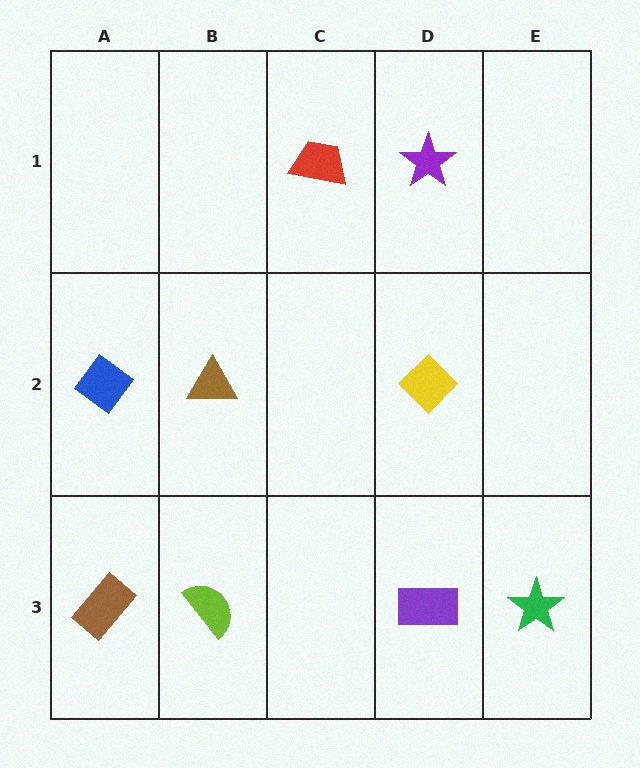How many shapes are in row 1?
2 shapes.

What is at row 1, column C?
A red trapezoid.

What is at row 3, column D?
A purple rectangle.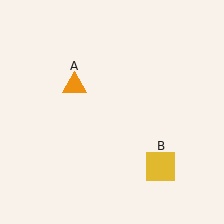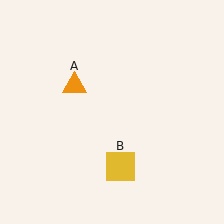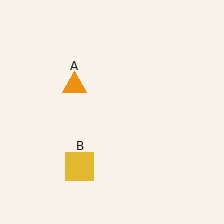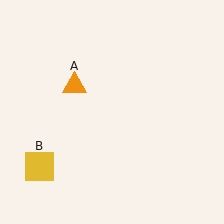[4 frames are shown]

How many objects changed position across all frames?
1 object changed position: yellow square (object B).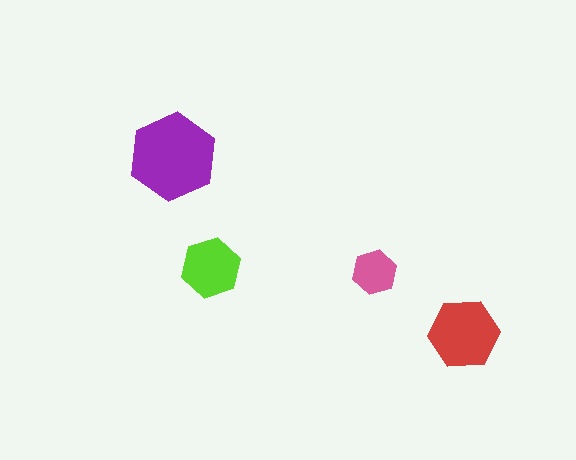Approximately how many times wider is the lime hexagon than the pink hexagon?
About 1.5 times wider.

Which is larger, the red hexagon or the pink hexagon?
The red one.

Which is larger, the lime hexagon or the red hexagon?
The red one.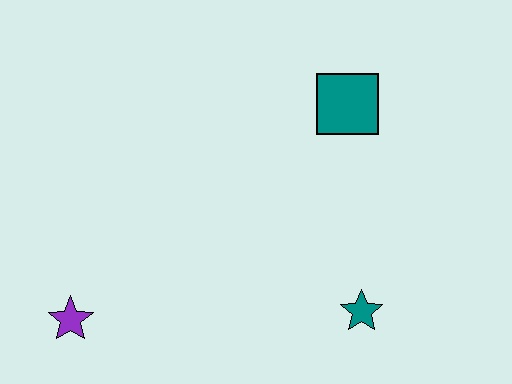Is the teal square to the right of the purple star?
Yes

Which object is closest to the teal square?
The teal star is closest to the teal square.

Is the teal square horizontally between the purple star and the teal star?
Yes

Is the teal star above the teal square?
No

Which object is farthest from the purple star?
The teal square is farthest from the purple star.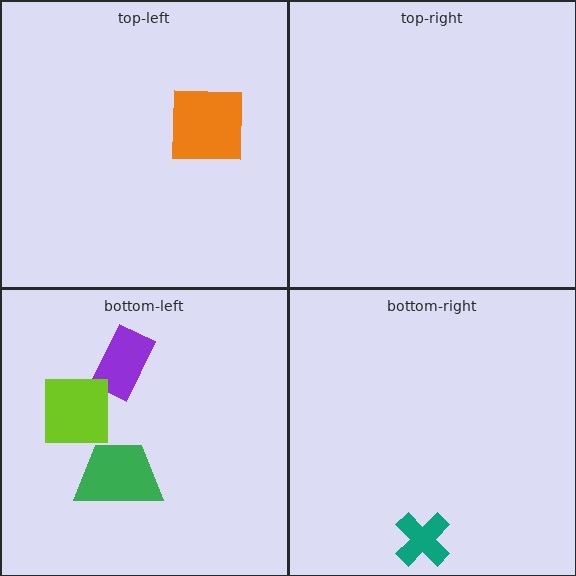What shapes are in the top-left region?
The orange square.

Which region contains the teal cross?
The bottom-right region.